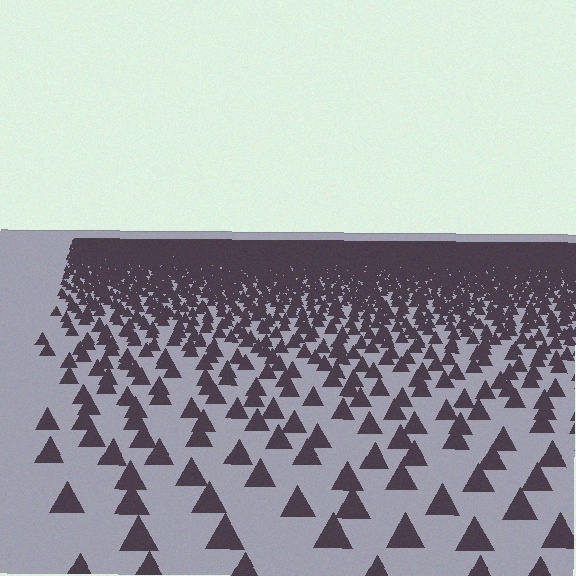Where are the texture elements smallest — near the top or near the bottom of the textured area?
Near the top.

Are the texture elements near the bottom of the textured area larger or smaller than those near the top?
Larger. Near the bottom, elements are closer to the viewer and appear at a bigger on-screen size.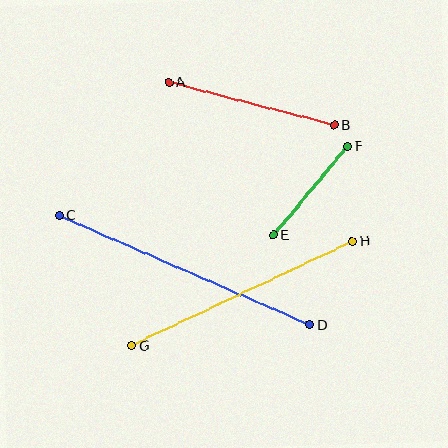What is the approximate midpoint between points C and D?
The midpoint is at approximately (184, 270) pixels.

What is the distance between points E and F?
The distance is approximately 116 pixels.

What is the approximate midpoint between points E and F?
The midpoint is at approximately (310, 191) pixels.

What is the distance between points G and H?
The distance is approximately 245 pixels.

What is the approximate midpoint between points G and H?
The midpoint is at approximately (242, 293) pixels.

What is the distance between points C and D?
The distance is approximately 274 pixels.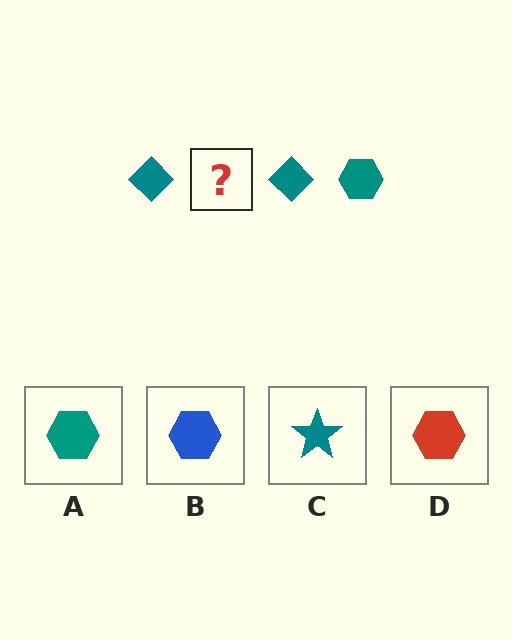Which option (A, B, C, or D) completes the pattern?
A.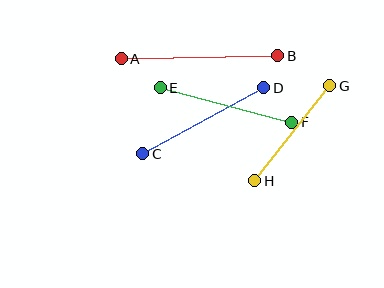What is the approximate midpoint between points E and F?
The midpoint is at approximately (226, 105) pixels.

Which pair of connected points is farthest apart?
Points A and B are farthest apart.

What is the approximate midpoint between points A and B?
The midpoint is at approximately (200, 57) pixels.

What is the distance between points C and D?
The distance is approximately 138 pixels.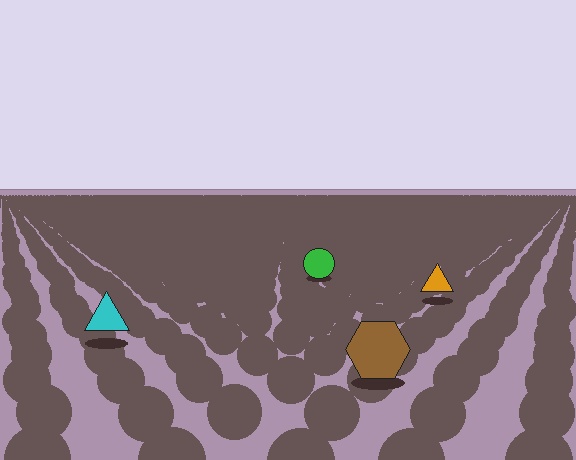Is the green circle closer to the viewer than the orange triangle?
No. The orange triangle is closer — you can tell from the texture gradient: the ground texture is coarser near it.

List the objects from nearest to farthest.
From nearest to farthest: the brown hexagon, the cyan triangle, the orange triangle, the green circle.